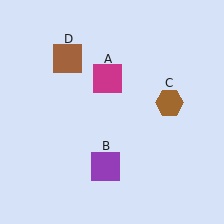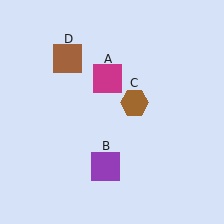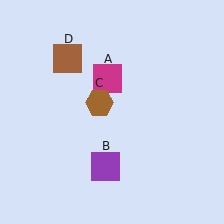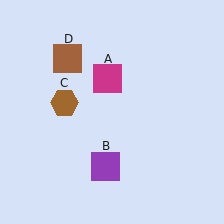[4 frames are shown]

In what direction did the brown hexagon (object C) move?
The brown hexagon (object C) moved left.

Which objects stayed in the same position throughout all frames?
Magenta square (object A) and purple square (object B) and brown square (object D) remained stationary.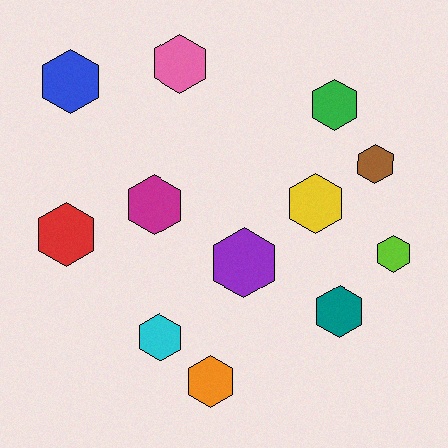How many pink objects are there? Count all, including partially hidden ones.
There is 1 pink object.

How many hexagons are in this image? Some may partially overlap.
There are 12 hexagons.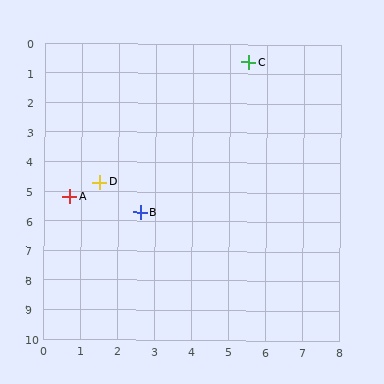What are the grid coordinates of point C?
Point C is at approximately (5.5, 0.6).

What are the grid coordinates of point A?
Point A is at approximately (0.7, 5.2).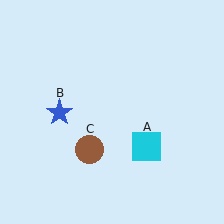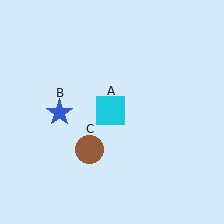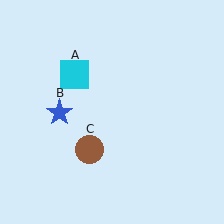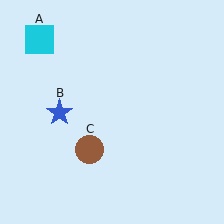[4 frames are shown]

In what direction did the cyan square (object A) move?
The cyan square (object A) moved up and to the left.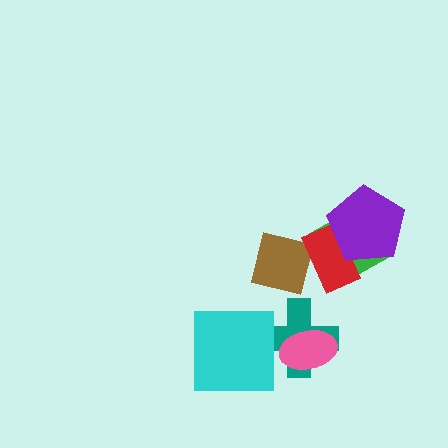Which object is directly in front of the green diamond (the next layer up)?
The brown square is directly in front of the green diamond.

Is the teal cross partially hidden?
Yes, it is partially covered by another shape.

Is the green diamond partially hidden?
Yes, it is partially covered by another shape.